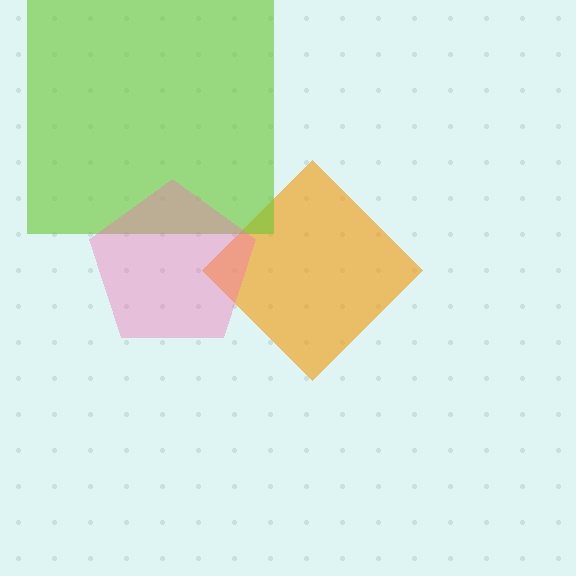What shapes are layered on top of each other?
The layered shapes are: an orange diamond, a lime square, a pink pentagon.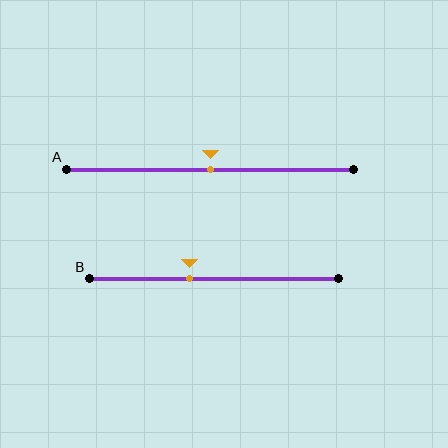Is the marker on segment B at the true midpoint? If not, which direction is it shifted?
No, the marker on segment B is shifted to the left by about 10% of the segment length.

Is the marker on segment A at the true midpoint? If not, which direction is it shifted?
Yes, the marker on segment A is at the true midpoint.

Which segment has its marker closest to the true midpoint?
Segment A has its marker closest to the true midpoint.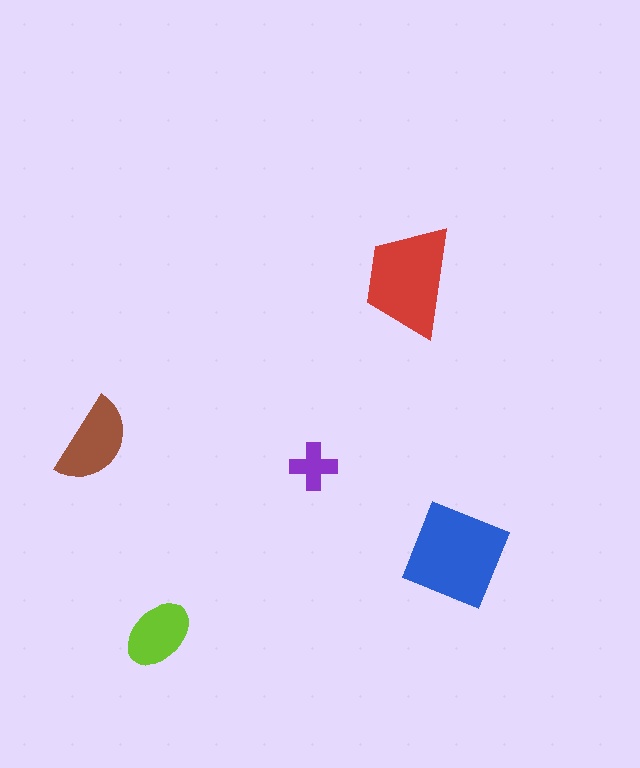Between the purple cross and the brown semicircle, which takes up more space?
The brown semicircle.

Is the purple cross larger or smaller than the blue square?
Smaller.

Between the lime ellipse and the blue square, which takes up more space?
The blue square.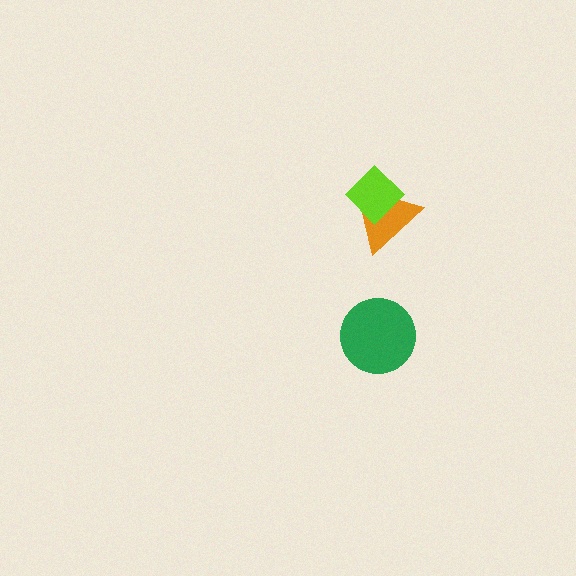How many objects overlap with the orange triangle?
1 object overlaps with the orange triangle.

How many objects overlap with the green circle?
0 objects overlap with the green circle.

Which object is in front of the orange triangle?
The lime diamond is in front of the orange triangle.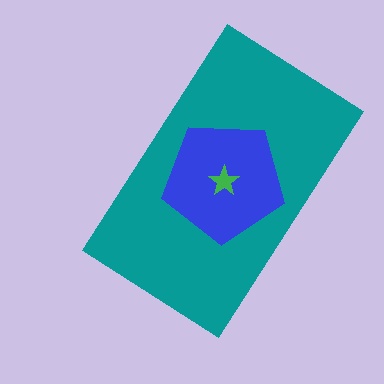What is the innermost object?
The green star.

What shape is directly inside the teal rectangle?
The blue pentagon.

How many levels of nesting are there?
3.